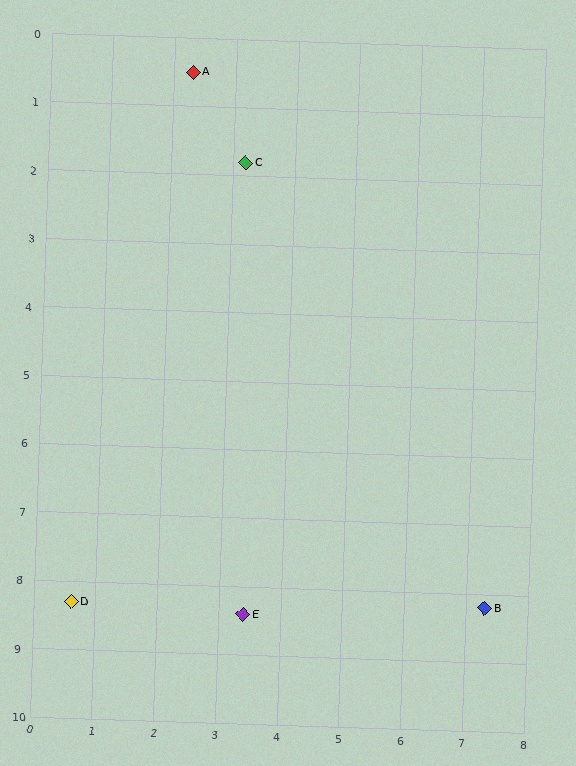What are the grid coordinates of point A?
Point A is at approximately (2.3, 0.5).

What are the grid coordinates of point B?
Point B is at approximately (7.3, 8.2).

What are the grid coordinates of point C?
Point C is at approximately (3.2, 1.8).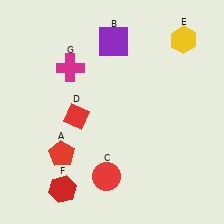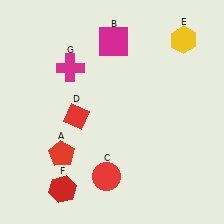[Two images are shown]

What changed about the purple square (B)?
In Image 1, B is purple. In Image 2, it changed to magenta.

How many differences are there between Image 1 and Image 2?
There is 1 difference between the two images.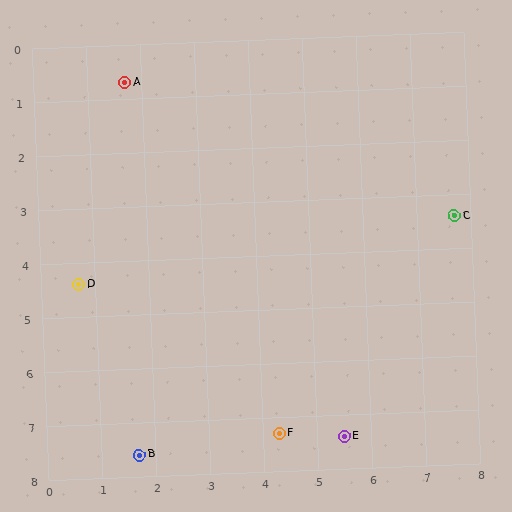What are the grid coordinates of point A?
Point A is at approximately (1.7, 0.7).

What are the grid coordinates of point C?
Point C is at approximately (7.7, 3.4).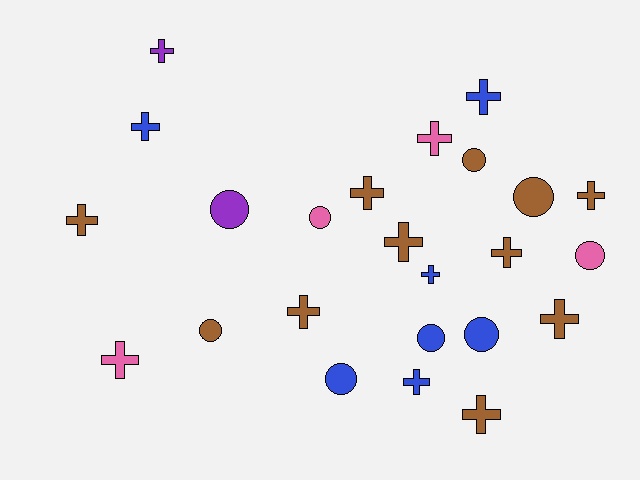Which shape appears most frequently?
Cross, with 15 objects.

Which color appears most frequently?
Brown, with 11 objects.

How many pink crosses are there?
There are 2 pink crosses.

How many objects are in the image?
There are 24 objects.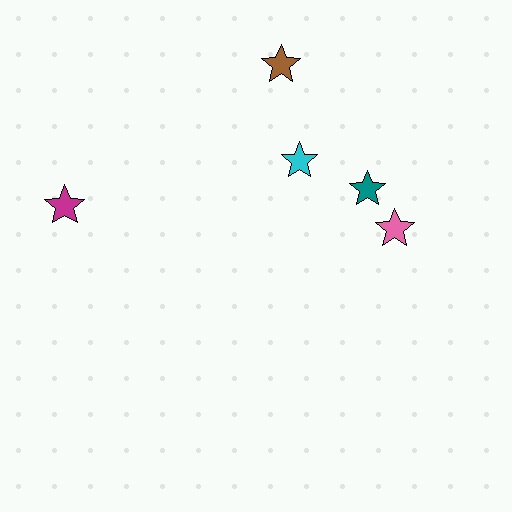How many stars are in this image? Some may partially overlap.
There are 5 stars.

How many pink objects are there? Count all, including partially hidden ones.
There is 1 pink object.